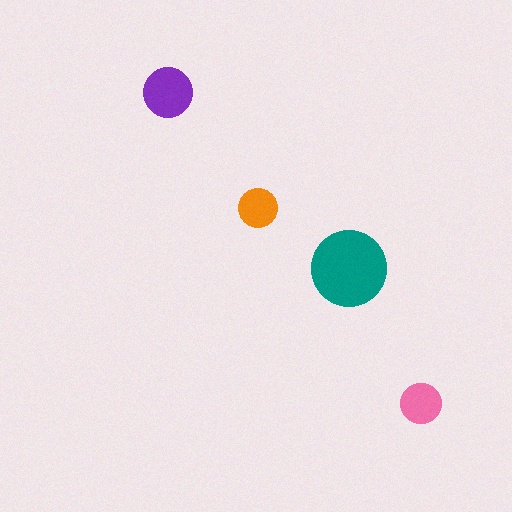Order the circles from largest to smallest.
the teal one, the purple one, the pink one, the orange one.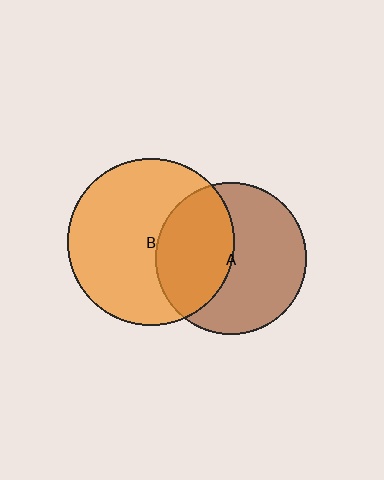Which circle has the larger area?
Circle B (orange).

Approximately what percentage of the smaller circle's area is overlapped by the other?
Approximately 40%.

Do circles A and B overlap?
Yes.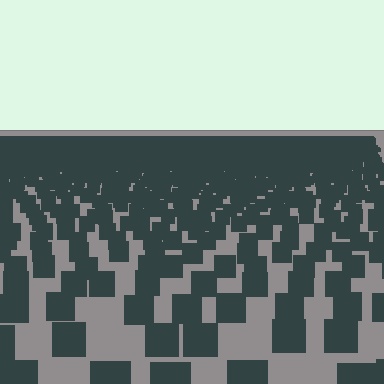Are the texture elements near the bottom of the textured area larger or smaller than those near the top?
Larger. Near the bottom, elements are closer to the viewer and appear at a bigger on-screen size.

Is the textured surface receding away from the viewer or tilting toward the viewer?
The surface is receding away from the viewer. Texture elements get smaller and denser toward the top.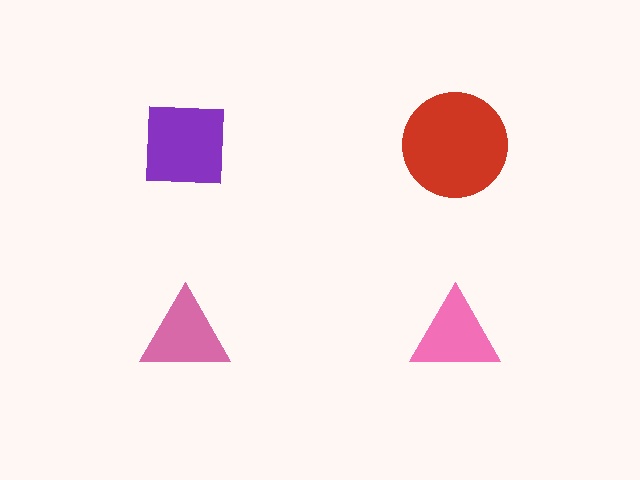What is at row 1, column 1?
A purple square.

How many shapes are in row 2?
2 shapes.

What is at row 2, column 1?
A pink triangle.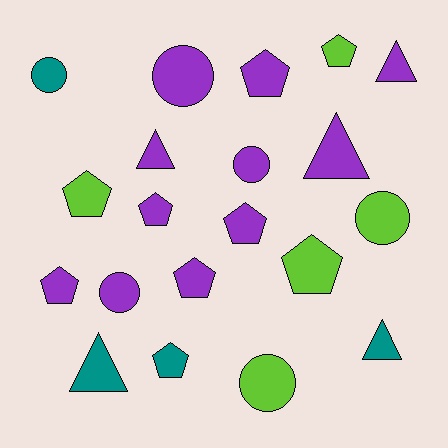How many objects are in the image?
There are 20 objects.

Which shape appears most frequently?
Pentagon, with 9 objects.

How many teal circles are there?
There is 1 teal circle.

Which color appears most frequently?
Purple, with 11 objects.